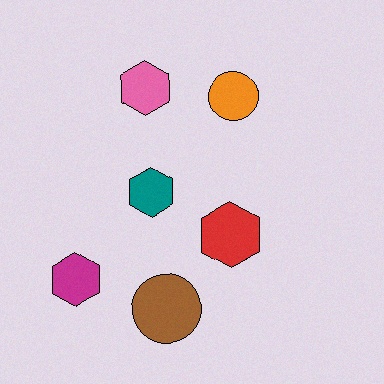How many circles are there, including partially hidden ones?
There are 2 circles.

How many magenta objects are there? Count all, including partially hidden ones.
There is 1 magenta object.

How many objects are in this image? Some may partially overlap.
There are 6 objects.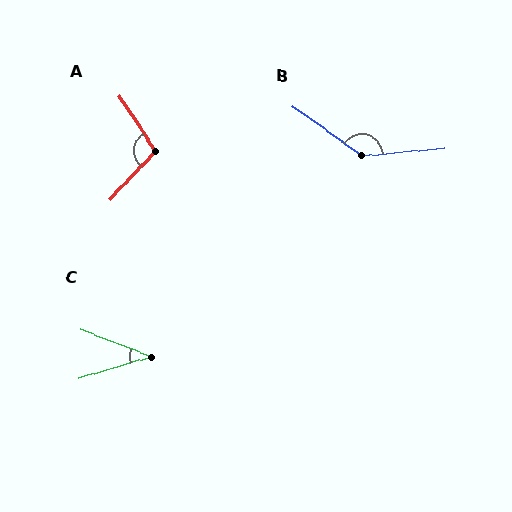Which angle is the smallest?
C, at approximately 39 degrees.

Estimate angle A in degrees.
Approximately 103 degrees.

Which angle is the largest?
B, at approximately 139 degrees.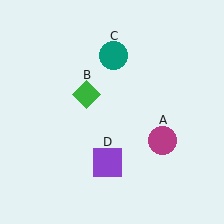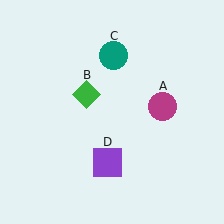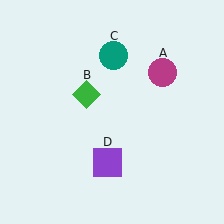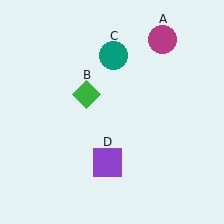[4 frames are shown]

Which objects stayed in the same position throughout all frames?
Green diamond (object B) and teal circle (object C) and purple square (object D) remained stationary.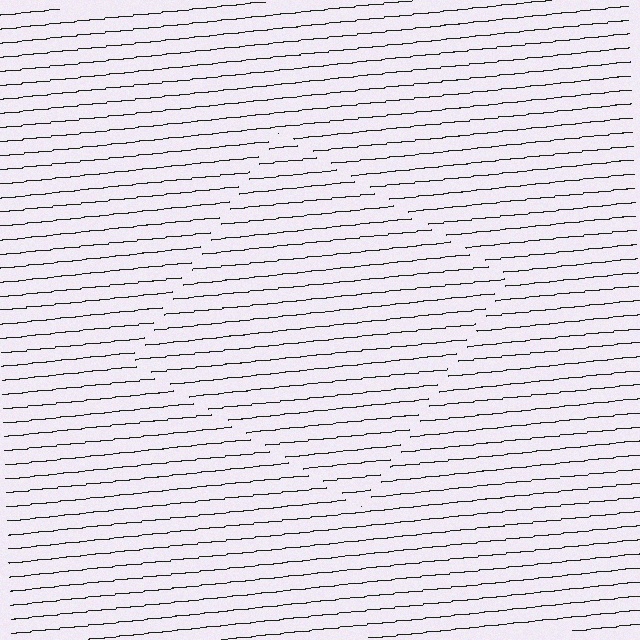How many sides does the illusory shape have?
4 sides — the line-ends trace a square.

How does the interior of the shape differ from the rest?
The interior of the shape contains the same grating, shifted by half a period — the contour is defined by the phase discontinuity where line-ends from the inner and outer gratings abut.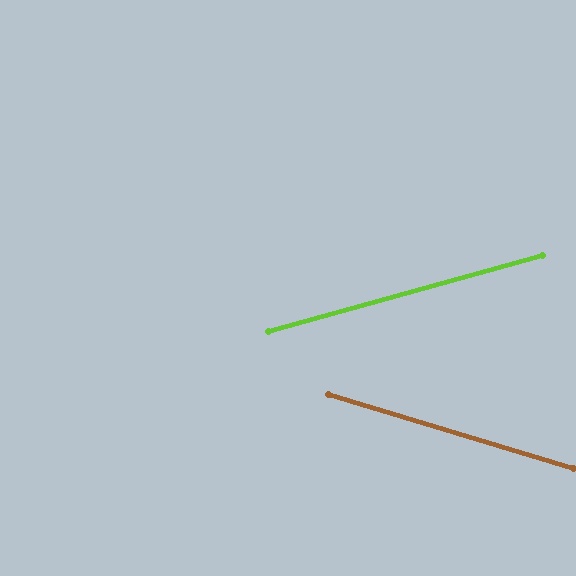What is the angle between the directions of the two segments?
Approximately 32 degrees.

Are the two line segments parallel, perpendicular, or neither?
Neither parallel nor perpendicular — they differ by about 32°.